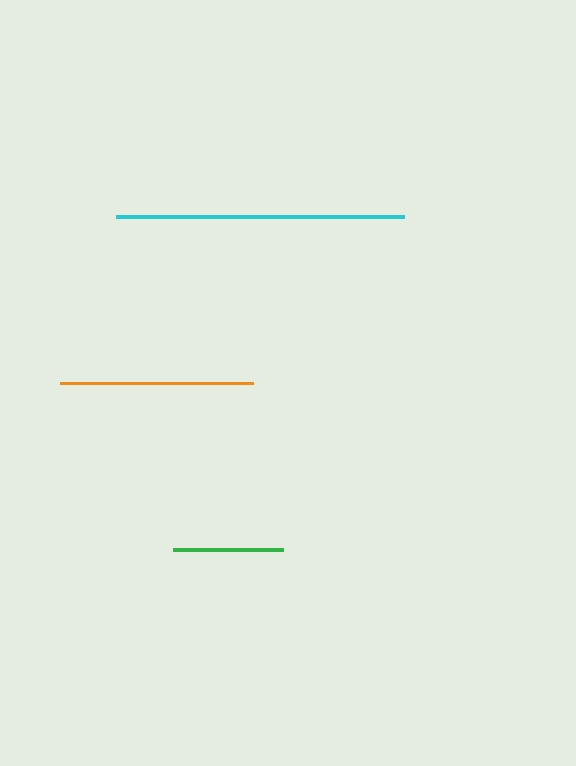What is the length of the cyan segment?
The cyan segment is approximately 287 pixels long.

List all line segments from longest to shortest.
From longest to shortest: cyan, orange, green.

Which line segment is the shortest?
The green line is the shortest at approximately 109 pixels.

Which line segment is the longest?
The cyan line is the longest at approximately 287 pixels.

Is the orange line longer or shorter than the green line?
The orange line is longer than the green line.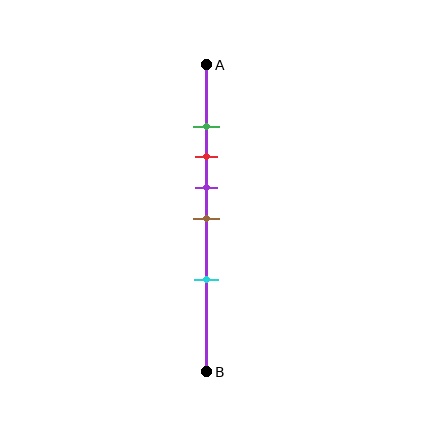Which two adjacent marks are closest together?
The green and red marks are the closest adjacent pair.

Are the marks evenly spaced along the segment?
No, the marks are not evenly spaced.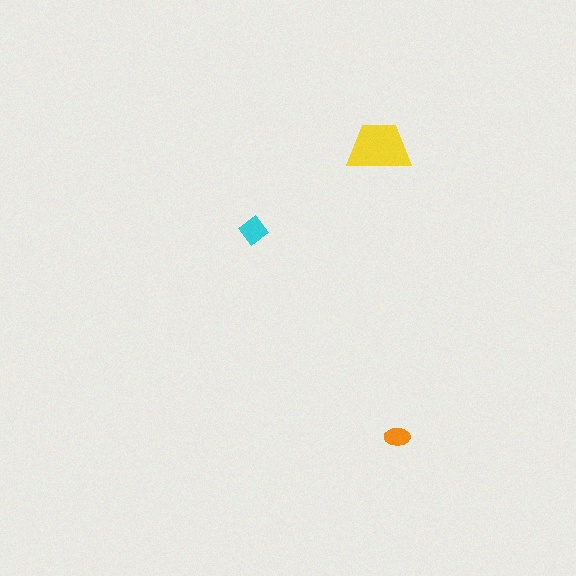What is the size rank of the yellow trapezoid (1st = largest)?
1st.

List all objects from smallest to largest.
The orange ellipse, the cyan diamond, the yellow trapezoid.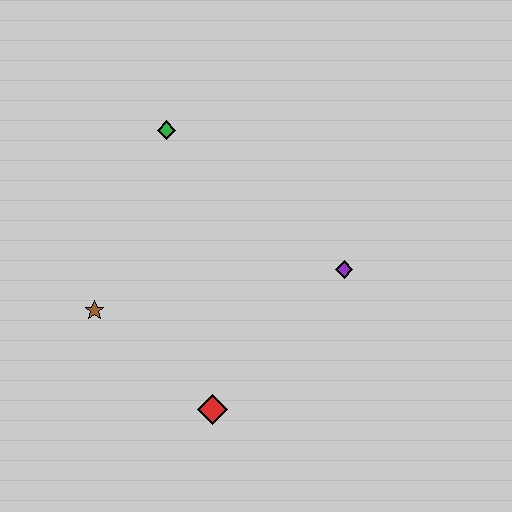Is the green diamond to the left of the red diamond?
Yes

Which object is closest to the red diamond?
The brown star is closest to the red diamond.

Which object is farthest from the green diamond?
The red diamond is farthest from the green diamond.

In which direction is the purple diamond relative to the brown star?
The purple diamond is to the right of the brown star.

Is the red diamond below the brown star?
Yes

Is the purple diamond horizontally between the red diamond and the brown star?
No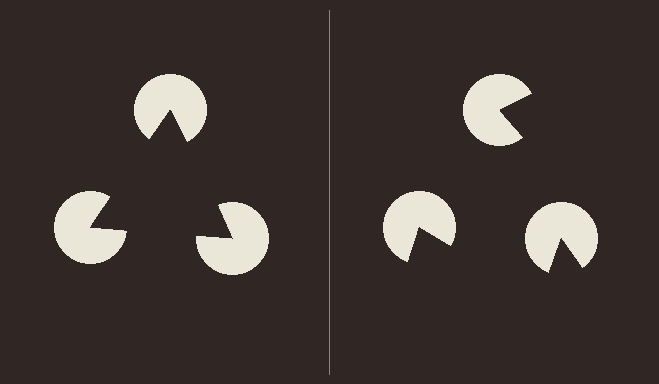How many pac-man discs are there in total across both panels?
6 — 3 on each side.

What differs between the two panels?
The pac-man discs are positioned identically on both sides; only the wedge orientations differ. On the left they align to a triangle; on the right they are misaligned.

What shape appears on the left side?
An illusory triangle.